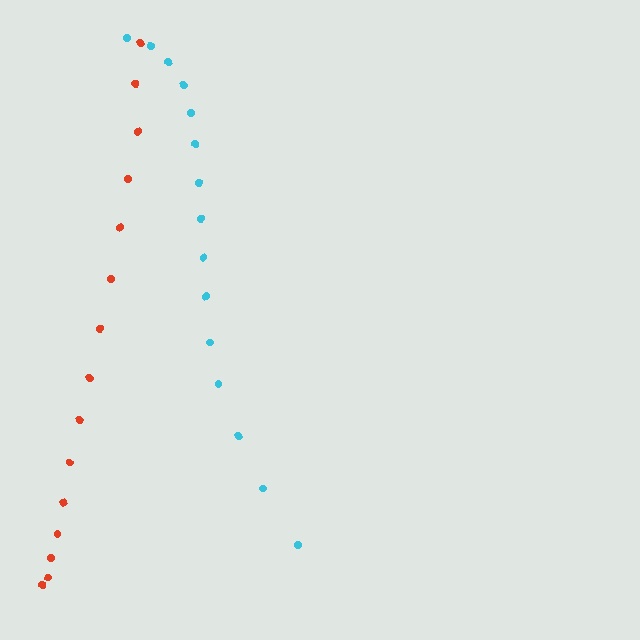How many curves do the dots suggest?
There are 2 distinct paths.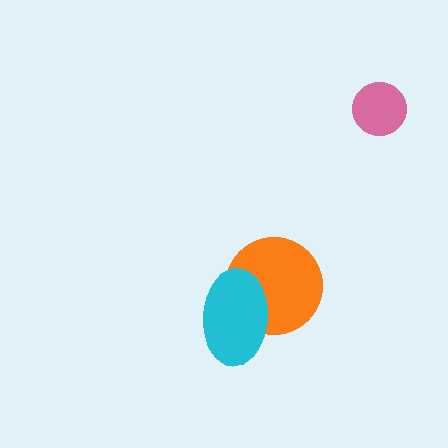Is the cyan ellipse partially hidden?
No, no other shape covers it.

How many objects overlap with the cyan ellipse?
1 object overlaps with the cyan ellipse.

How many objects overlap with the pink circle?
0 objects overlap with the pink circle.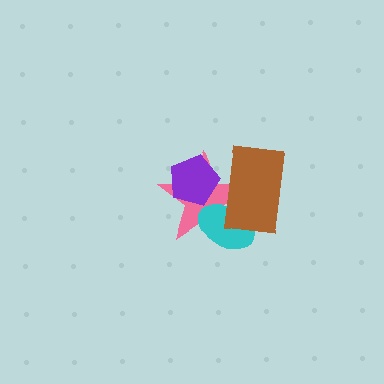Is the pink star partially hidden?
Yes, it is partially covered by another shape.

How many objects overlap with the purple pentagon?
1 object overlaps with the purple pentagon.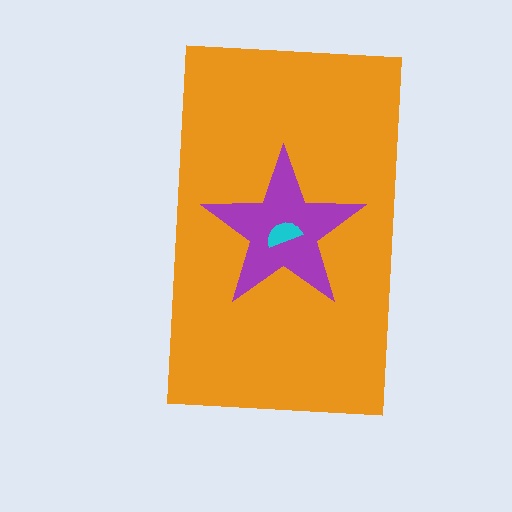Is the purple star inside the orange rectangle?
Yes.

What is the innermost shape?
The cyan semicircle.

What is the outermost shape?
The orange rectangle.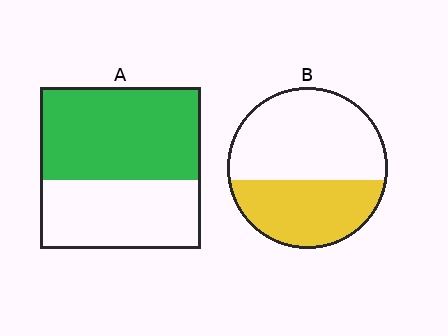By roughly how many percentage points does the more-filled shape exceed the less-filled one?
By roughly 15 percentage points (A over B).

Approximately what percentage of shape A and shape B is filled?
A is approximately 55% and B is approximately 40%.